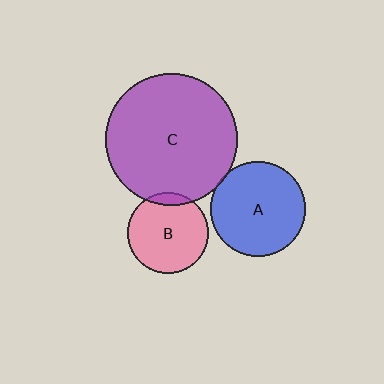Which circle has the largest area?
Circle C (purple).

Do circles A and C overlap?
Yes.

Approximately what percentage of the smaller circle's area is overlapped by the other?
Approximately 5%.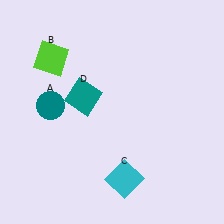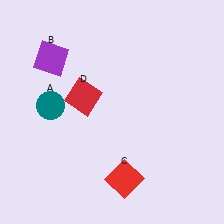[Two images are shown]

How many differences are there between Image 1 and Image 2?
There are 3 differences between the two images.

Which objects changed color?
B changed from lime to purple. C changed from cyan to red. D changed from teal to red.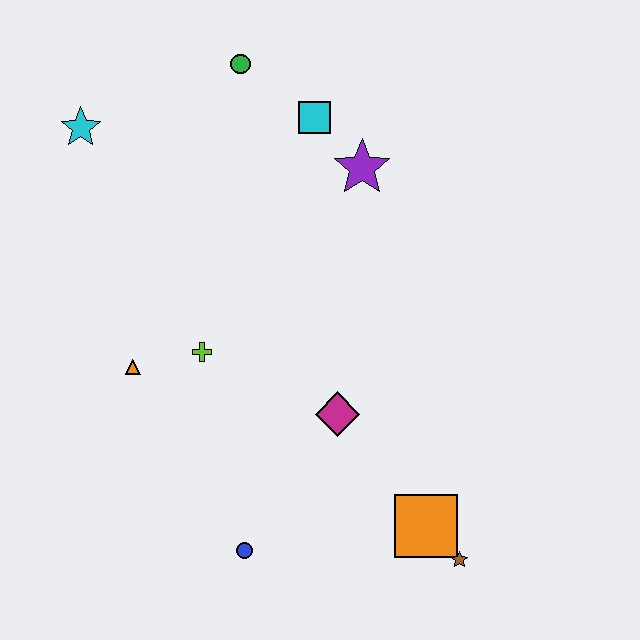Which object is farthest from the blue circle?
The green circle is farthest from the blue circle.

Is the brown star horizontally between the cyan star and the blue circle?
No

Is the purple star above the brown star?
Yes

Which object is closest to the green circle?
The cyan square is closest to the green circle.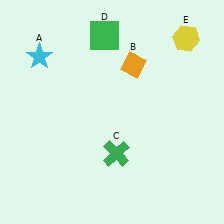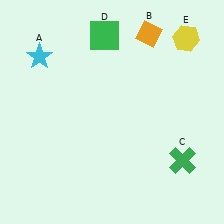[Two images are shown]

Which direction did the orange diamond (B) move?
The orange diamond (B) moved up.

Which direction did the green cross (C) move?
The green cross (C) moved right.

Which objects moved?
The objects that moved are: the orange diamond (B), the green cross (C).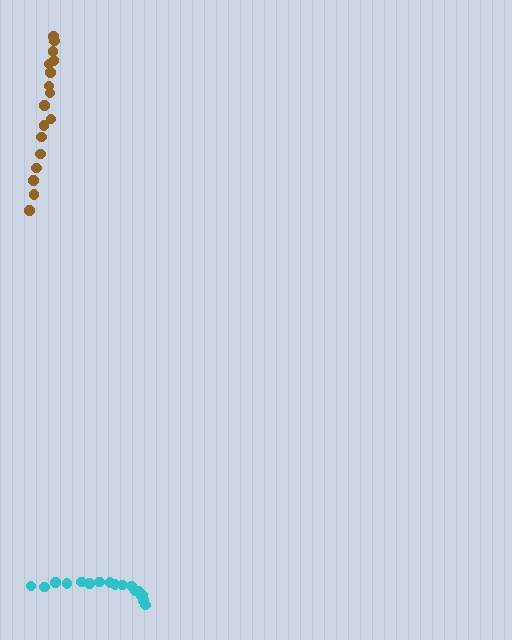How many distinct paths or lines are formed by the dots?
There are 2 distinct paths.